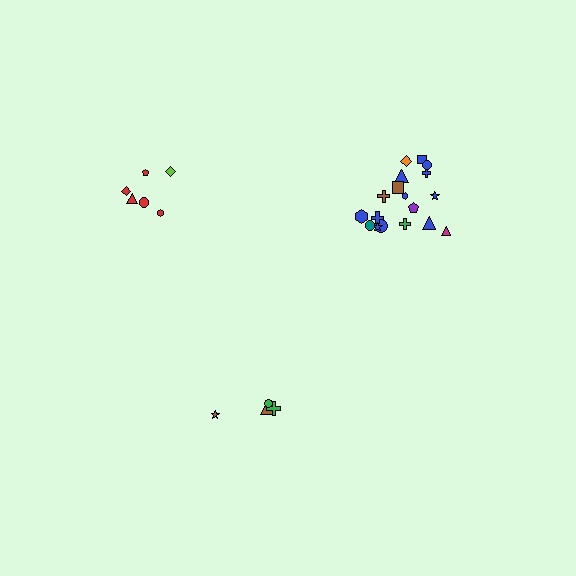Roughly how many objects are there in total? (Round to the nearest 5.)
Roughly 30 objects in total.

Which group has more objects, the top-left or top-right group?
The top-right group.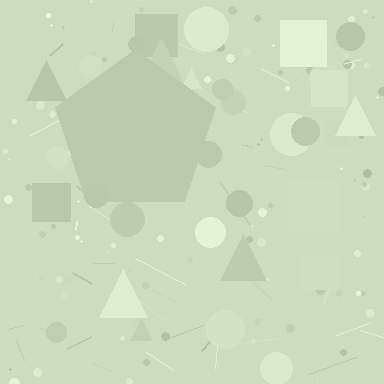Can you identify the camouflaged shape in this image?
The camouflaged shape is a pentagon.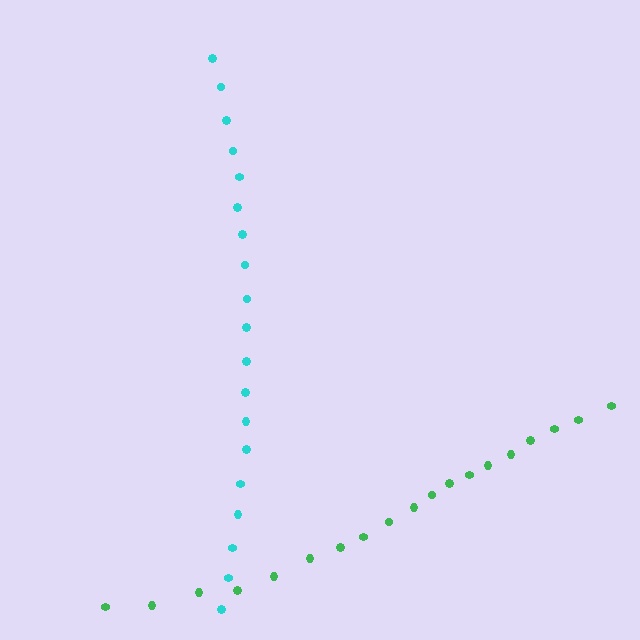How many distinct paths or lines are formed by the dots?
There are 2 distinct paths.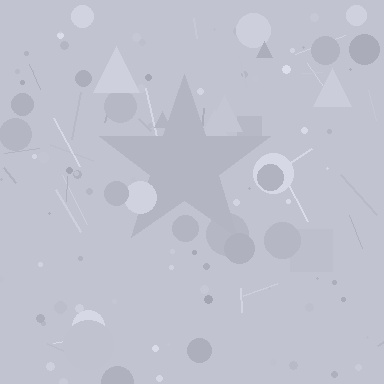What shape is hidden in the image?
A star is hidden in the image.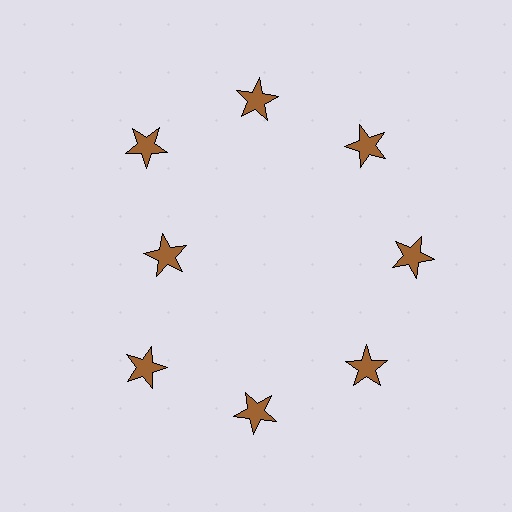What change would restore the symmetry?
The symmetry would be restored by moving it outward, back onto the ring so that all 8 stars sit at equal angles and equal distance from the center.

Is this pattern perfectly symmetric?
No. The 8 brown stars are arranged in a ring, but one element near the 9 o'clock position is pulled inward toward the center, breaking the 8-fold rotational symmetry.